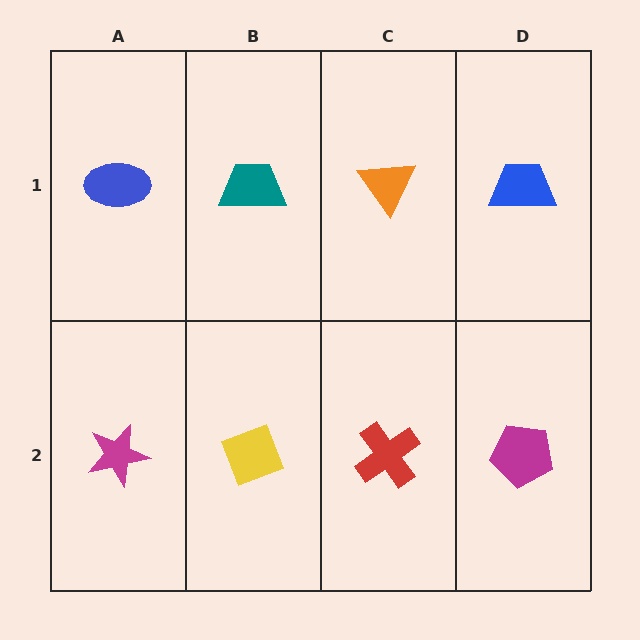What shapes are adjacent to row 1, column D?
A magenta pentagon (row 2, column D), an orange triangle (row 1, column C).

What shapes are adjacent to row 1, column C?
A red cross (row 2, column C), a teal trapezoid (row 1, column B), a blue trapezoid (row 1, column D).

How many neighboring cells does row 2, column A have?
2.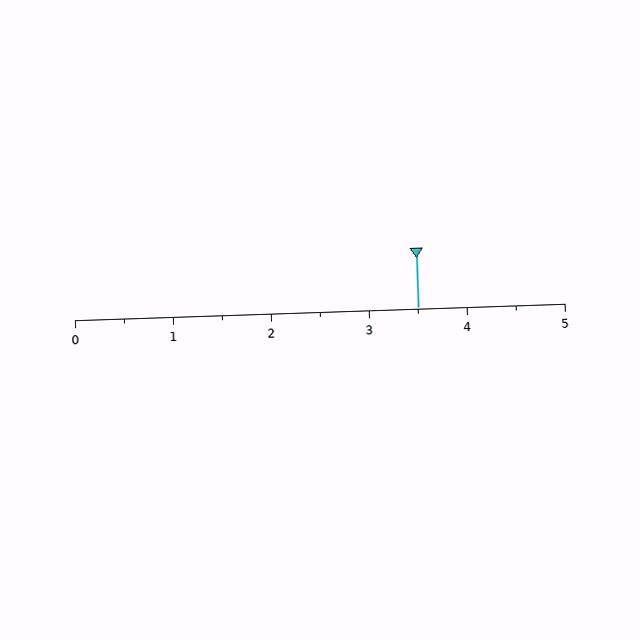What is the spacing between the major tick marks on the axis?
The major ticks are spaced 1 apart.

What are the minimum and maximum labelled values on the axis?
The axis runs from 0 to 5.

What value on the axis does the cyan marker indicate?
The marker indicates approximately 3.5.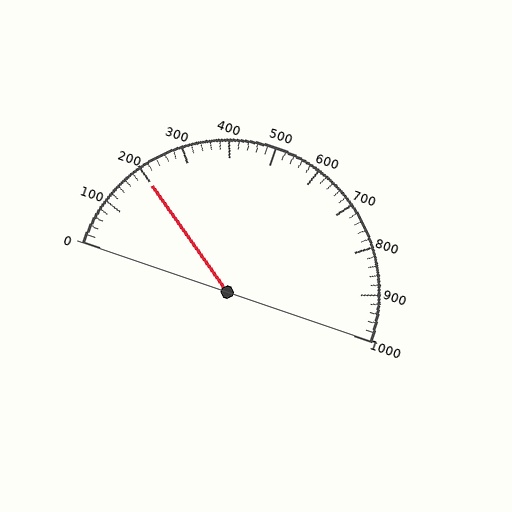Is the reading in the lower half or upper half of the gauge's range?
The reading is in the lower half of the range (0 to 1000).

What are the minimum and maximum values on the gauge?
The gauge ranges from 0 to 1000.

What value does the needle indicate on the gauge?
The needle indicates approximately 200.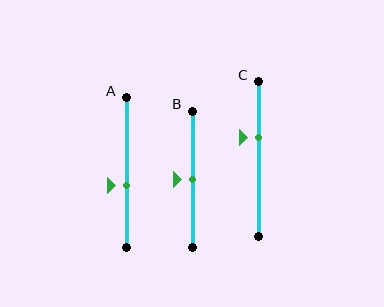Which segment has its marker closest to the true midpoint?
Segment B has its marker closest to the true midpoint.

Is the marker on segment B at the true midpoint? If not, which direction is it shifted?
Yes, the marker on segment B is at the true midpoint.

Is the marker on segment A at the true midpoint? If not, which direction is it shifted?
No, the marker on segment A is shifted downward by about 9% of the segment length.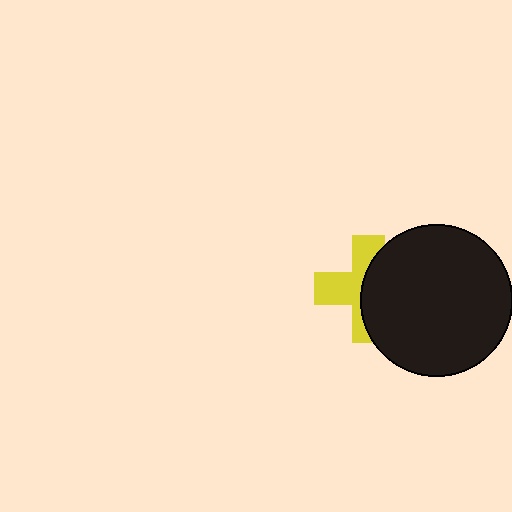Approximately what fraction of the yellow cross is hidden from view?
Roughly 51% of the yellow cross is hidden behind the black circle.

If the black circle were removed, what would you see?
You would see the complete yellow cross.